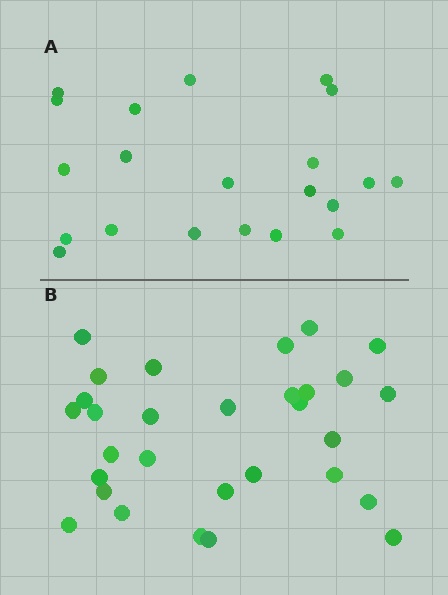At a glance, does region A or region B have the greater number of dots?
Region B (the bottom region) has more dots.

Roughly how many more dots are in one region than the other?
Region B has roughly 8 or so more dots than region A.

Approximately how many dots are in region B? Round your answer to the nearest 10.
About 30 dots.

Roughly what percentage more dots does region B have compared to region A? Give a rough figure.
About 45% more.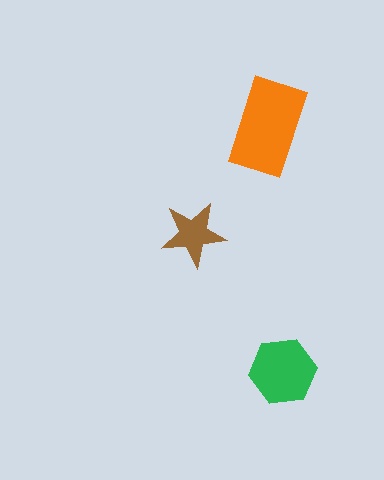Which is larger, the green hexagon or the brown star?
The green hexagon.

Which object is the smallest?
The brown star.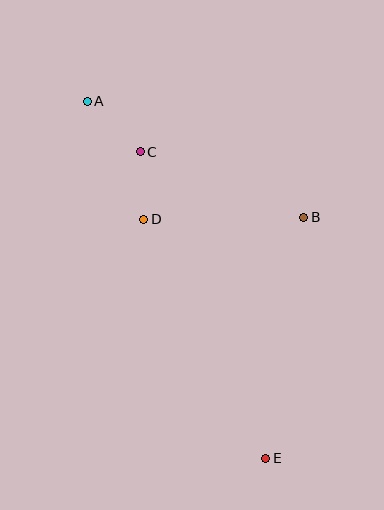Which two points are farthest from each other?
Points A and E are farthest from each other.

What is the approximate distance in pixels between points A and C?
The distance between A and C is approximately 73 pixels.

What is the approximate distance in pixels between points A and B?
The distance between A and B is approximately 246 pixels.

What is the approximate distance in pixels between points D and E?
The distance between D and E is approximately 268 pixels.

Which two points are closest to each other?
Points C and D are closest to each other.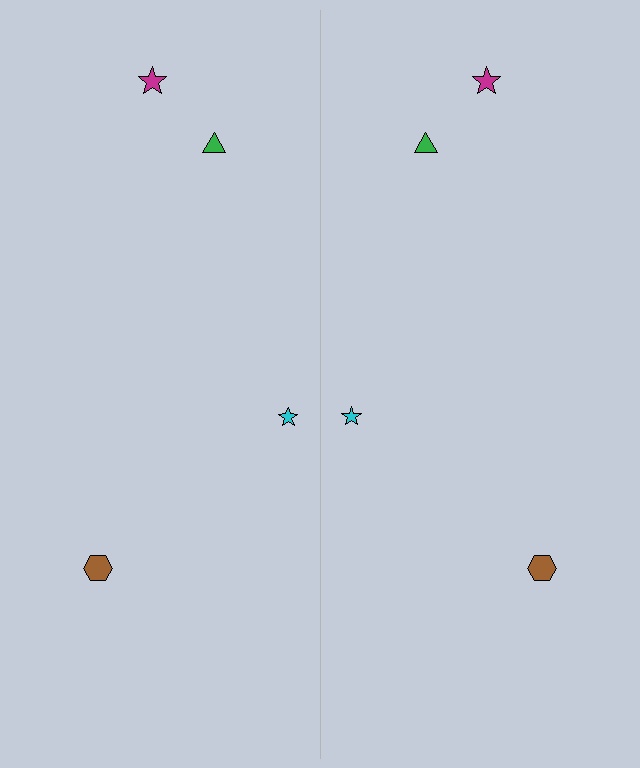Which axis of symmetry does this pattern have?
The pattern has a vertical axis of symmetry running through the center of the image.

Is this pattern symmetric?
Yes, this pattern has bilateral (reflection) symmetry.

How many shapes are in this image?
There are 8 shapes in this image.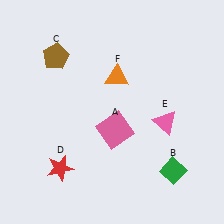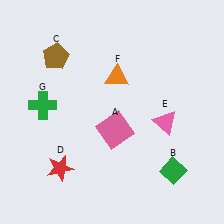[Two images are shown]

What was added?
A green cross (G) was added in Image 2.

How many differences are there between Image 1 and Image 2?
There is 1 difference between the two images.